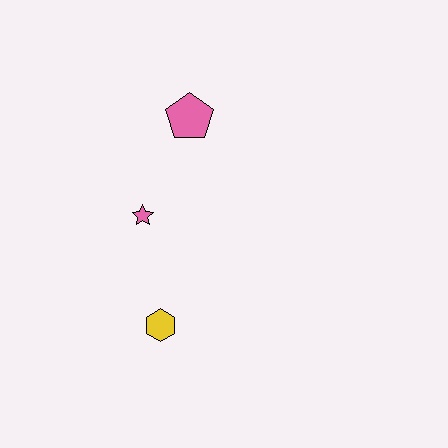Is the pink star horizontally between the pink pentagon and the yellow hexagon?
No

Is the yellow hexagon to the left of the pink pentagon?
Yes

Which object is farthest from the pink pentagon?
The yellow hexagon is farthest from the pink pentagon.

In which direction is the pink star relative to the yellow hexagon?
The pink star is above the yellow hexagon.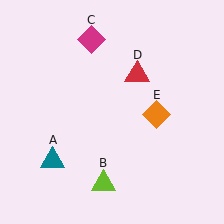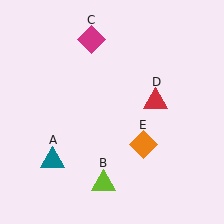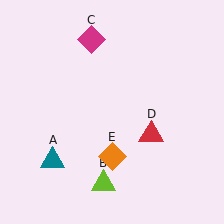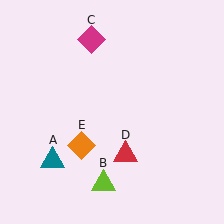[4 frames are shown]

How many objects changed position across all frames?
2 objects changed position: red triangle (object D), orange diamond (object E).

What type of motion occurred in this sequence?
The red triangle (object D), orange diamond (object E) rotated clockwise around the center of the scene.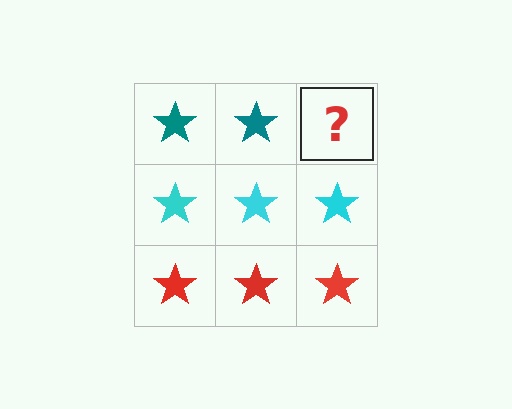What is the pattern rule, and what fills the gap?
The rule is that each row has a consistent color. The gap should be filled with a teal star.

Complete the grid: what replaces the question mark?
The question mark should be replaced with a teal star.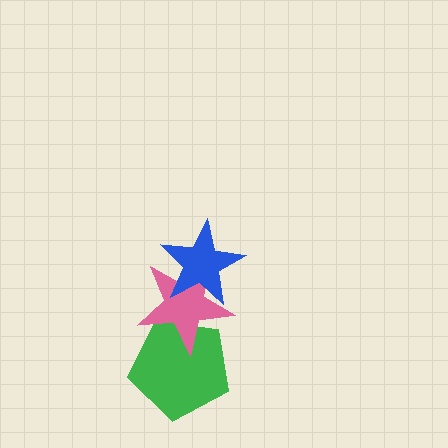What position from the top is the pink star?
The pink star is 2nd from the top.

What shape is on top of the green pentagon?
The pink star is on top of the green pentagon.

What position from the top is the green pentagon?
The green pentagon is 3rd from the top.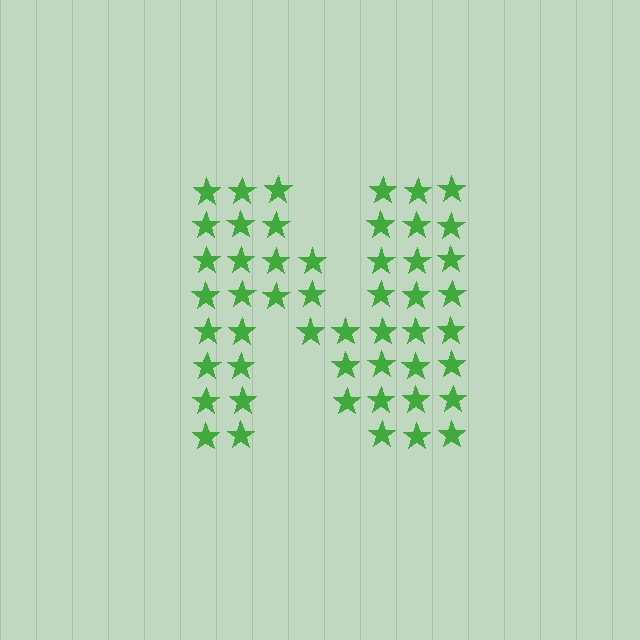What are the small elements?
The small elements are stars.